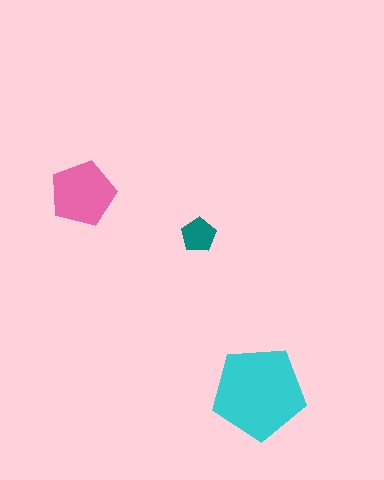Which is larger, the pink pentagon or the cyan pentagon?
The cyan one.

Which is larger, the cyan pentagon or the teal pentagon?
The cyan one.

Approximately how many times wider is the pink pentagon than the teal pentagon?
About 2 times wider.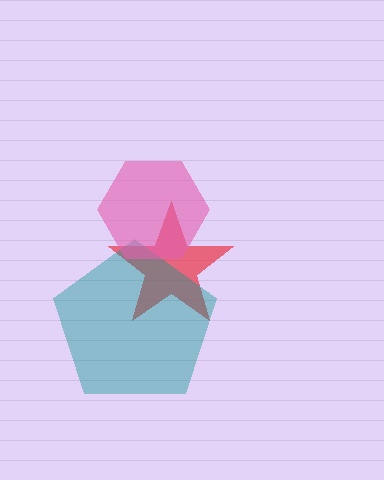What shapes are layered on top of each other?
The layered shapes are: a red star, a teal pentagon, a pink hexagon.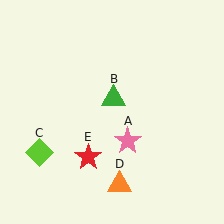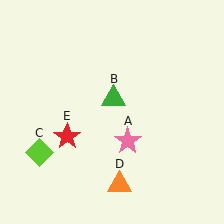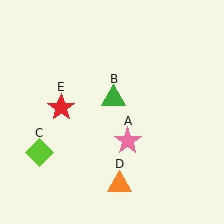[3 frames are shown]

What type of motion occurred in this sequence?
The red star (object E) rotated clockwise around the center of the scene.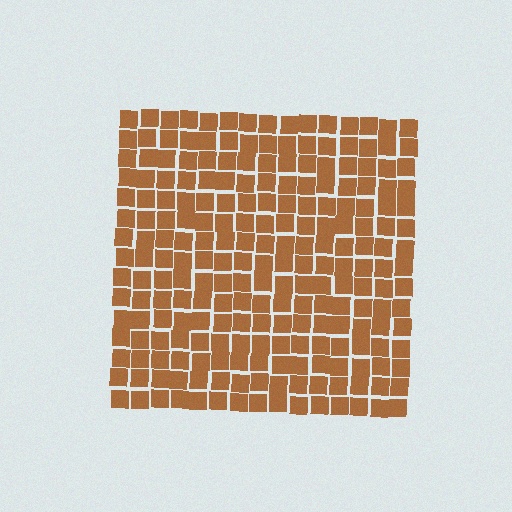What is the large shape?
The large shape is a square.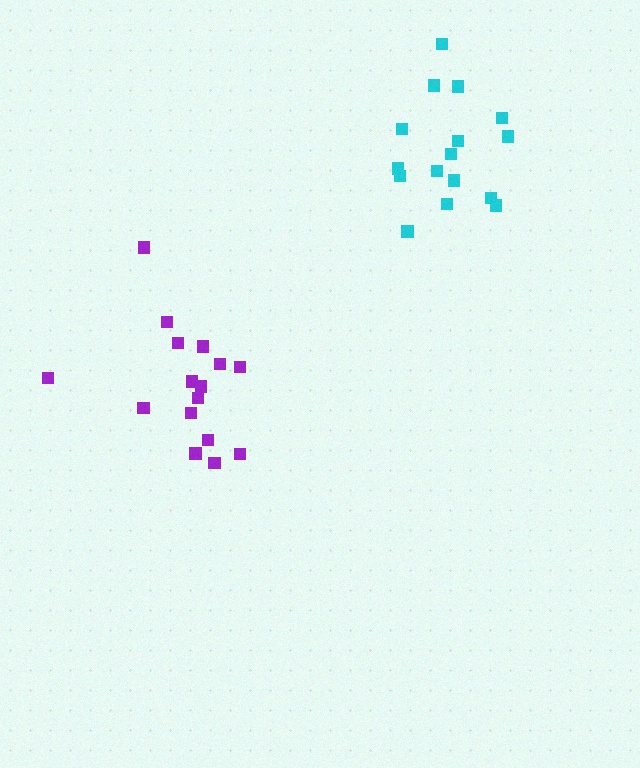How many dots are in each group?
Group 1: 16 dots, Group 2: 16 dots (32 total).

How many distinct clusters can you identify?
There are 2 distinct clusters.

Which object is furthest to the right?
The cyan cluster is rightmost.